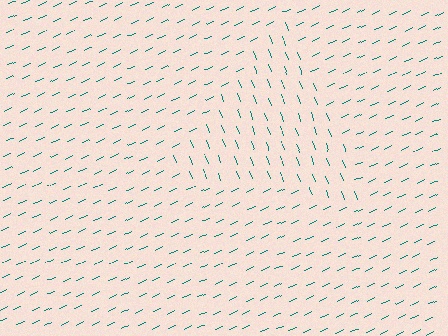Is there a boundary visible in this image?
Yes, there is a texture boundary formed by a change in line orientation.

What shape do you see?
I see a triangle.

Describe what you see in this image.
The image is filled with small teal line segments. A triangle region in the image has lines oriented differently from the surrounding lines, creating a visible texture boundary.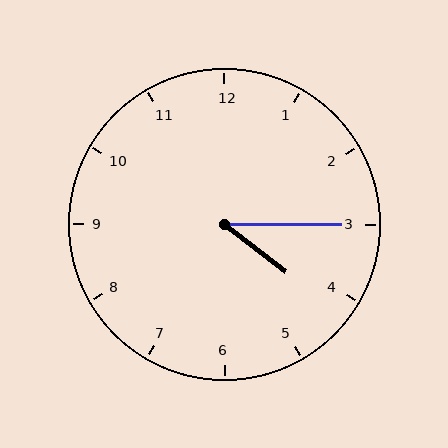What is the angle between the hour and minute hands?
Approximately 38 degrees.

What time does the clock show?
4:15.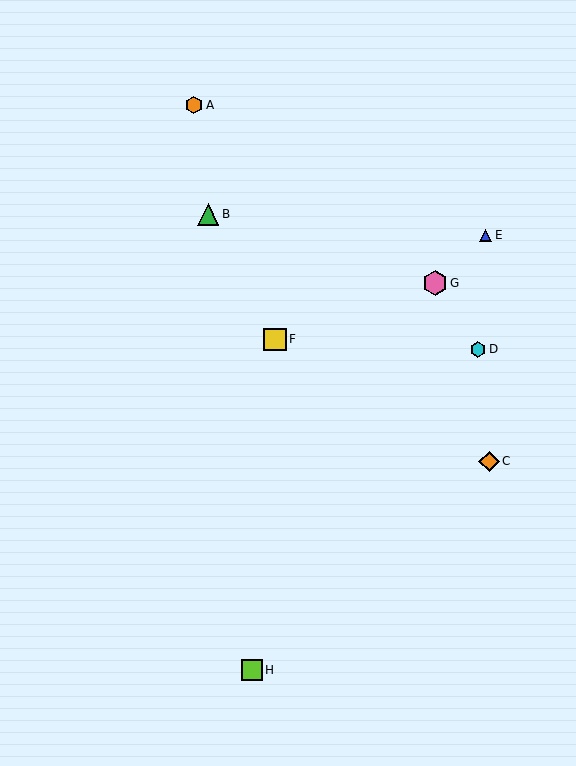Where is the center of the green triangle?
The center of the green triangle is at (208, 214).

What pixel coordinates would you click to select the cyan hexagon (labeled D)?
Click at (478, 349) to select the cyan hexagon D.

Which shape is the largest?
The pink hexagon (labeled G) is the largest.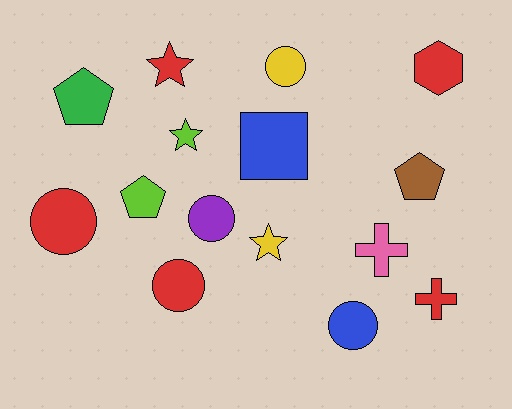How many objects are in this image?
There are 15 objects.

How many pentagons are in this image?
There are 3 pentagons.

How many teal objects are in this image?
There are no teal objects.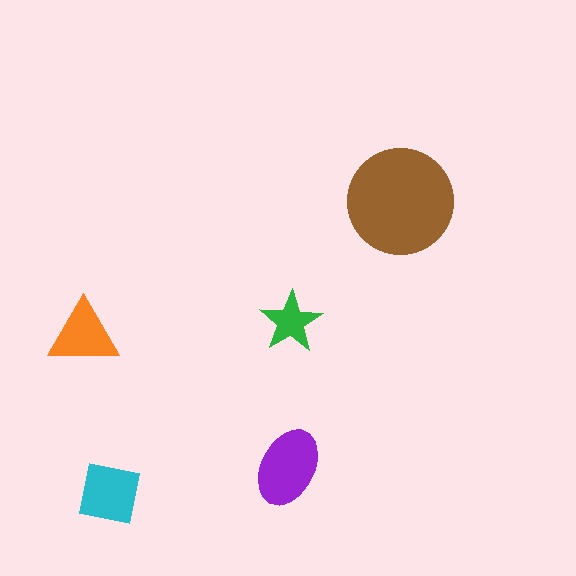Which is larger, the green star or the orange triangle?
The orange triangle.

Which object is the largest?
The brown circle.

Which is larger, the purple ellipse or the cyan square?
The purple ellipse.